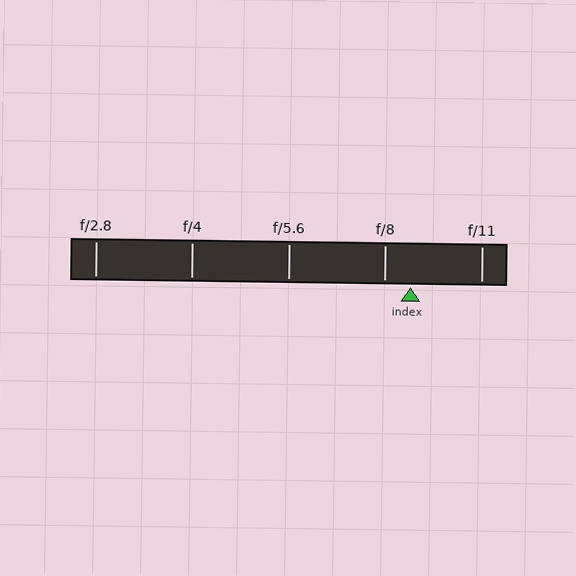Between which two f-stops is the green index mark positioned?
The index mark is between f/8 and f/11.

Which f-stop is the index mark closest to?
The index mark is closest to f/8.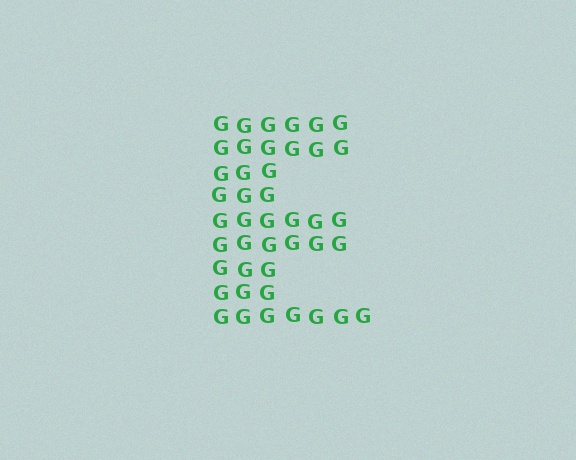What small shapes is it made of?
It is made of small letter G's.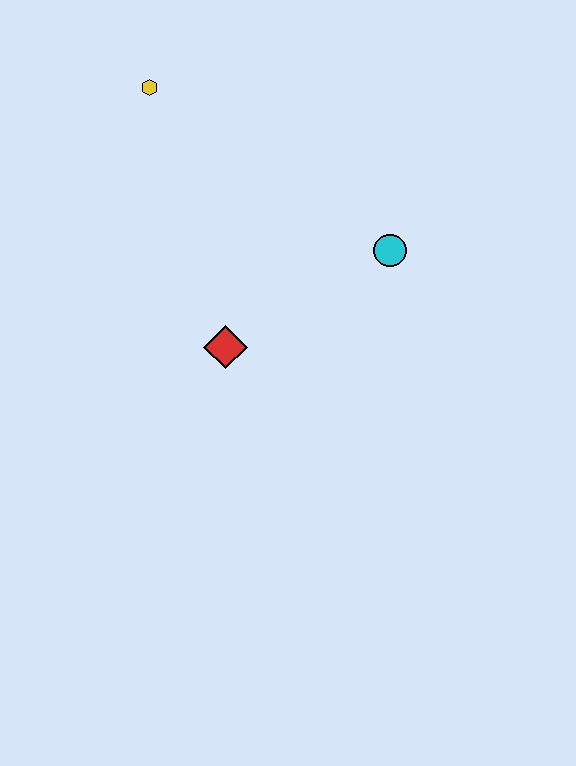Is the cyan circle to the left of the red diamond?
No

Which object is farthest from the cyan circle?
The yellow hexagon is farthest from the cyan circle.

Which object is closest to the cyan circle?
The red diamond is closest to the cyan circle.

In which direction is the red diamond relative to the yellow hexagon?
The red diamond is below the yellow hexagon.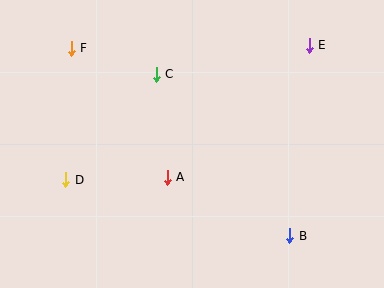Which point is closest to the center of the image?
Point A at (167, 177) is closest to the center.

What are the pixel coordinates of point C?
Point C is at (156, 74).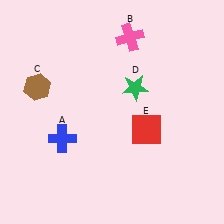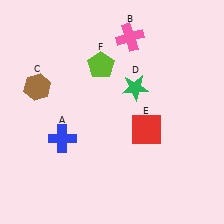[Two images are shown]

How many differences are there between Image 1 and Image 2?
There is 1 difference between the two images.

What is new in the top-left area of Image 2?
A lime pentagon (F) was added in the top-left area of Image 2.